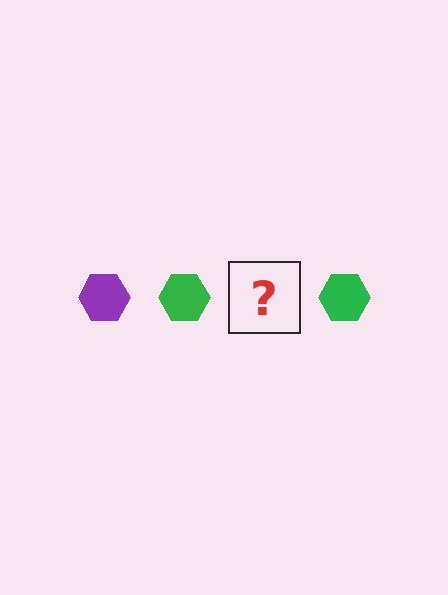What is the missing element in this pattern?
The missing element is a purple hexagon.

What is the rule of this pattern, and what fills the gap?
The rule is that the pattern cycles through purple, green hexagons. The gap should be filled with a purple hexagon.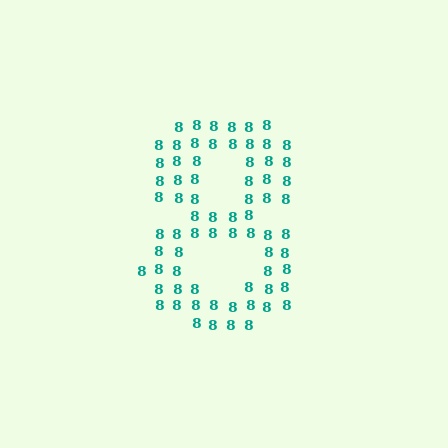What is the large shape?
The large shape is the digit 8.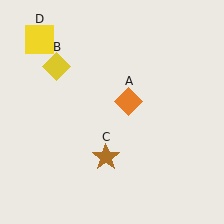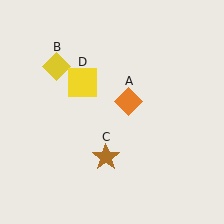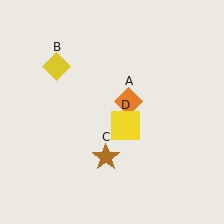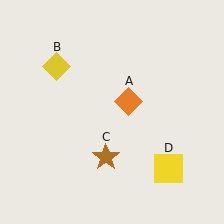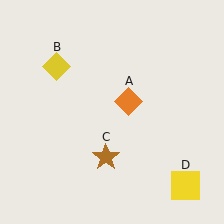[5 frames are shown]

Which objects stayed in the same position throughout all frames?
Orange diamond (object A) and yellow diamond (object B) and brown star (object C) remained stationary.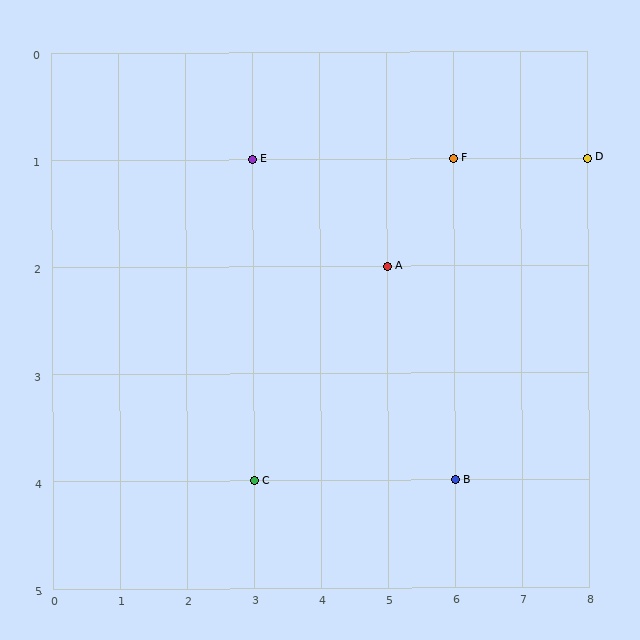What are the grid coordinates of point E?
Point E is at grid coordinates (3, 1).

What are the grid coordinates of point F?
Point F is at grid coordinates (6, 1).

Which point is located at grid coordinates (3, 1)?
Point E is at (3, 1).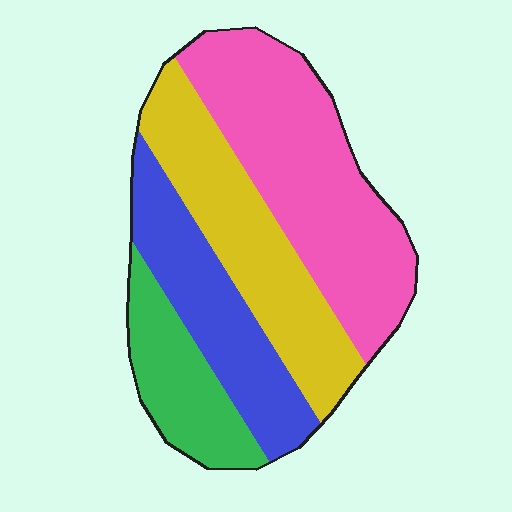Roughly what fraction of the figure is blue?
Blue covers 21% of the figure.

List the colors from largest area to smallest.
From largest to smallest: pink, yellow, blue, green.